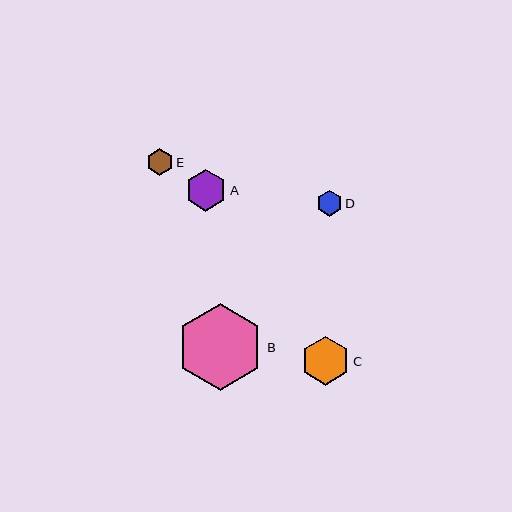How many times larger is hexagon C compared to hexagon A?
Hexagon C is approximately 1.2 times the size of hexagon A.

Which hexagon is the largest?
Hexagon B is the largest with a size of approximately 87 pixels.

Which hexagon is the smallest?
Hexagon D is the smallest with a size of approximately 26 pixels.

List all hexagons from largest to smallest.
From largest to smallest: B, C, A, E, D.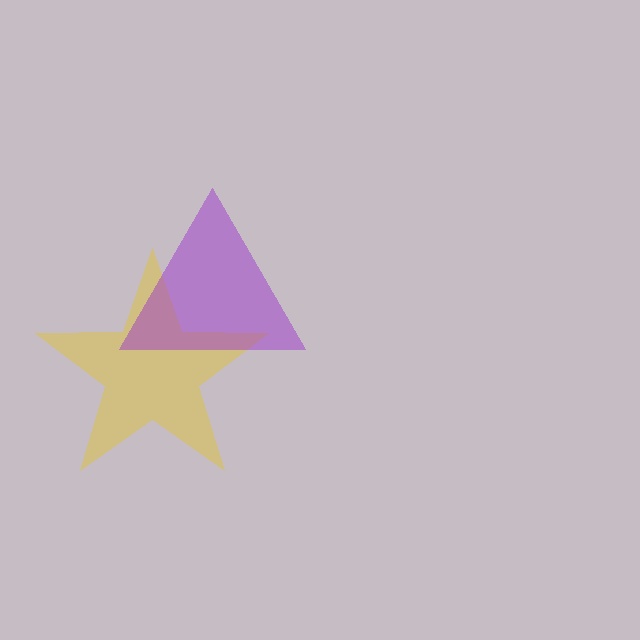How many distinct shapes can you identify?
There are 2 distinct shapes: a yellow star, a purple triangle.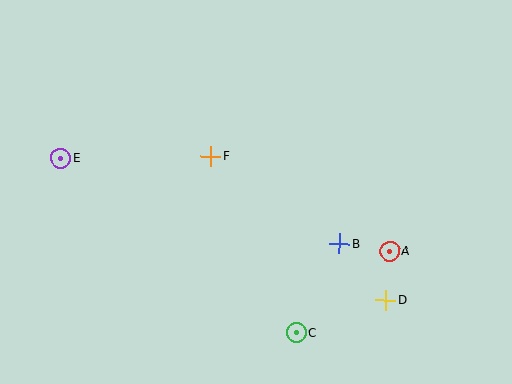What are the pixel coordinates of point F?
Point F is at (211, 156).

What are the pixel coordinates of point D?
Point D is at (386, 300).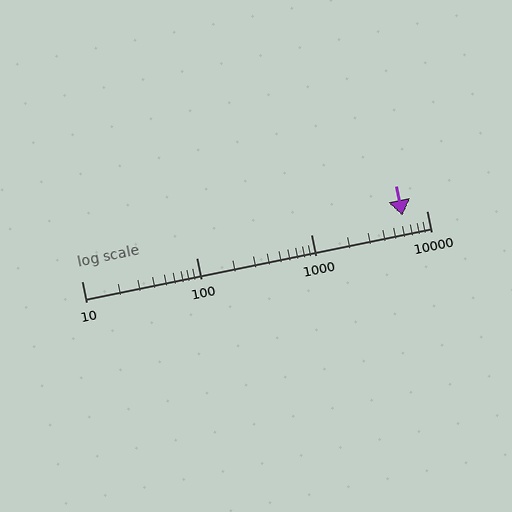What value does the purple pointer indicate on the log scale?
The pointer indicates approximately 6200.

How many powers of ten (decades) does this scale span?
The scale spans 3 decades, from 10 to 10000.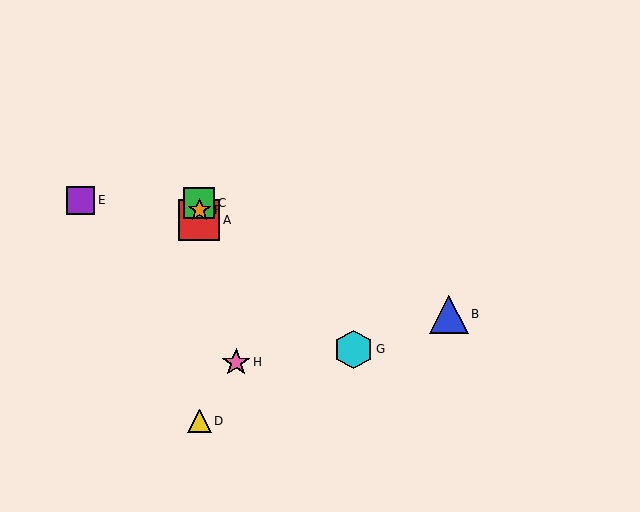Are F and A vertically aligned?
Yes, both are at x≈199.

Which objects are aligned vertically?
Objects A, C, D, F are aligned vertically.